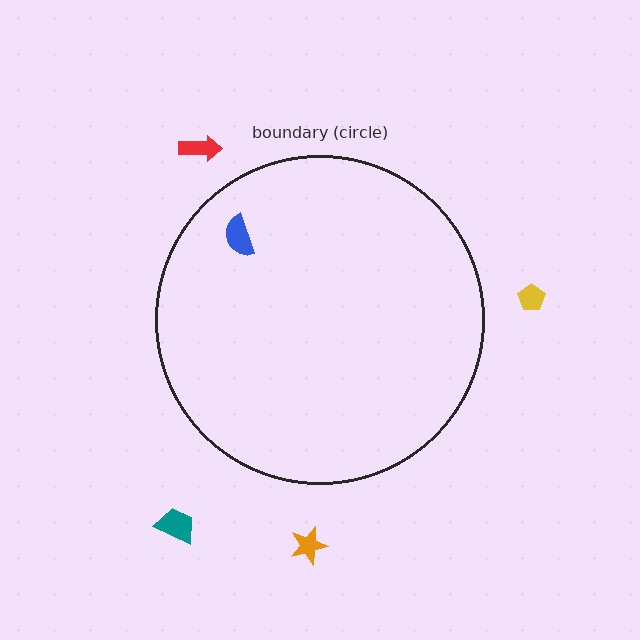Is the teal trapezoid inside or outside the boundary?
Outside.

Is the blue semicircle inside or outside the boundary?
Inside.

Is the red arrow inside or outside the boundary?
Outside.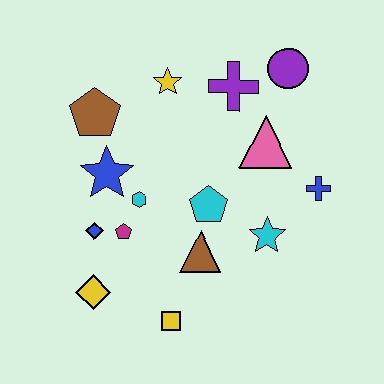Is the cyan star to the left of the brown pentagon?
No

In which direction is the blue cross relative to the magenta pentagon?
The blue cross is to the right of the magenta pentagon.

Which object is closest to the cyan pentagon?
The brown triangle is closest to the cyan pentagon.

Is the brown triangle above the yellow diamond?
Yes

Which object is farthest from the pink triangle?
The yellow diamond is farthest from the pink triangle.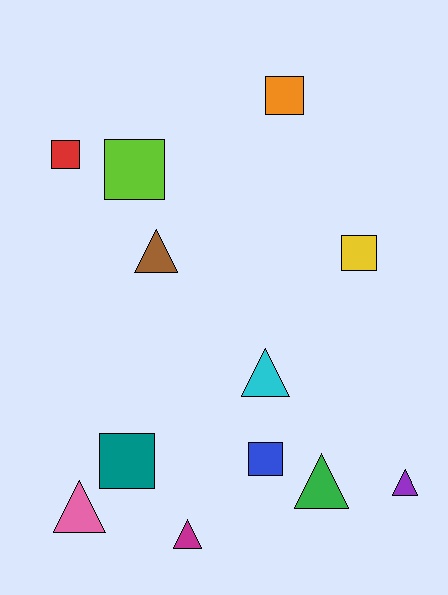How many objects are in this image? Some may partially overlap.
There are 12 objects.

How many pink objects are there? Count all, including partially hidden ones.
There is 1 pink object.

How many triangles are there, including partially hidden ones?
There are 6 triangles.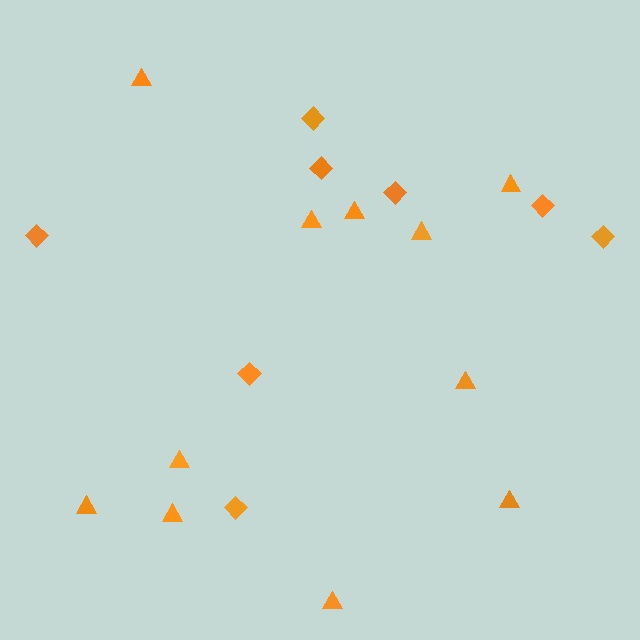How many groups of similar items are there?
There are 2 groups: one group of triangles (11) and one group of diamonds (8).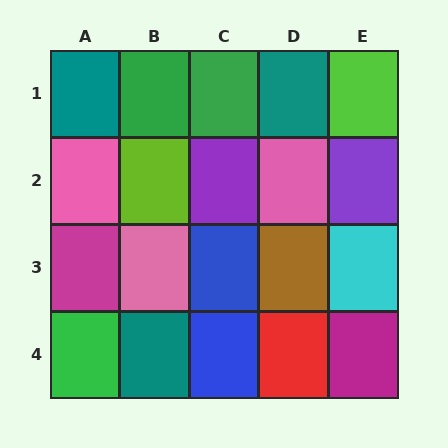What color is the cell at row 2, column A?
Pink.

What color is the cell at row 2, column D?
Pink.